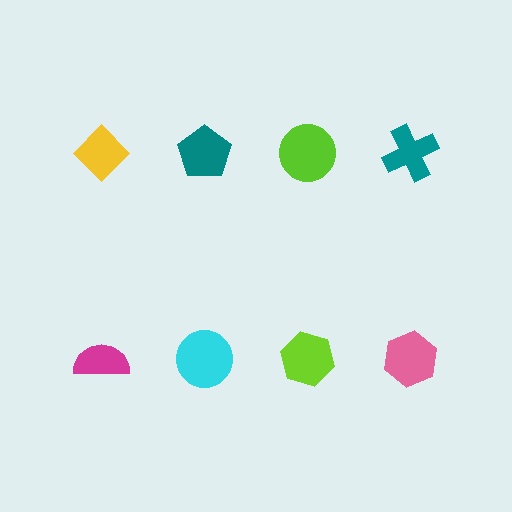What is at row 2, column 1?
A magenta semicircle.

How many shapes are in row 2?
4 shapes.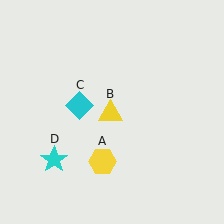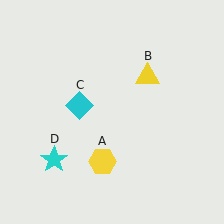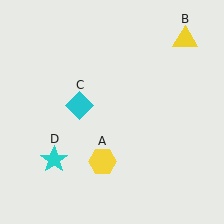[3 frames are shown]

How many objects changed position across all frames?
1 object changed position: yellow triangle (object B).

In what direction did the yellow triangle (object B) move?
The yellow triangle (object B) moved up and to the right.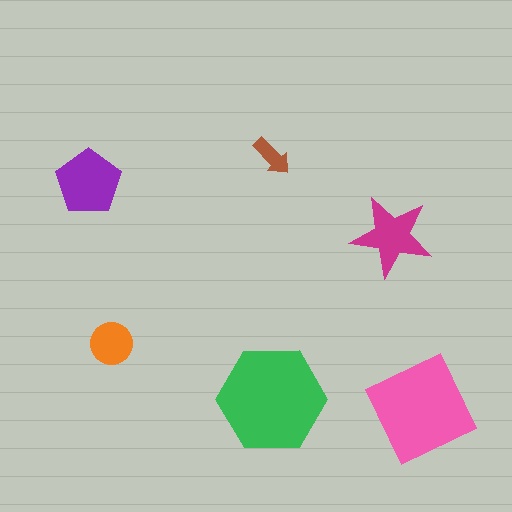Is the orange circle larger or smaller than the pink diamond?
Smaller.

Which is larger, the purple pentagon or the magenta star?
The purple pentagon.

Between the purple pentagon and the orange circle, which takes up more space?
The purple pentagon.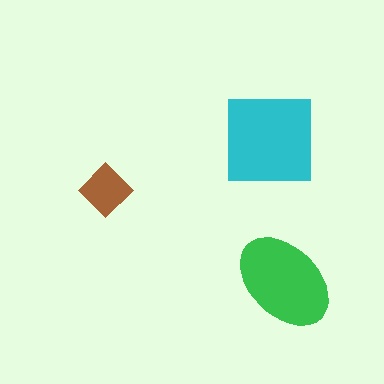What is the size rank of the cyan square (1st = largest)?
1st.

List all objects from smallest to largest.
The brown diamond, the green ellipse, the cyan square.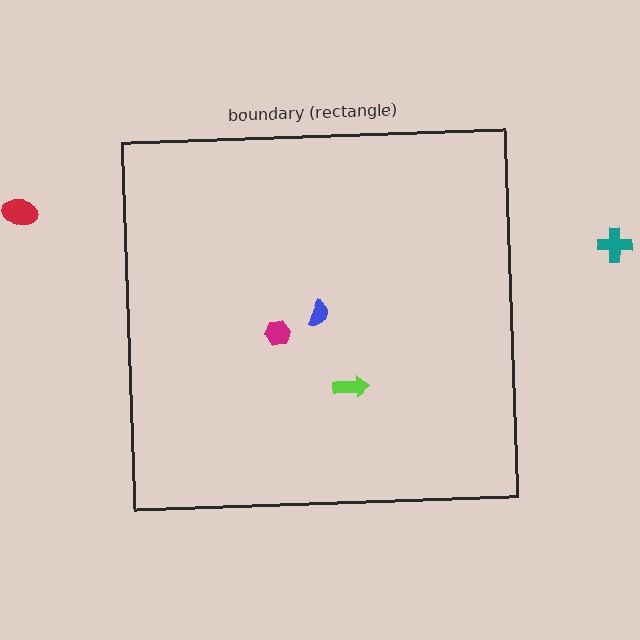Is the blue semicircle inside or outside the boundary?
Inside.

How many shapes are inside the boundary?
3 inside, 2 outside.